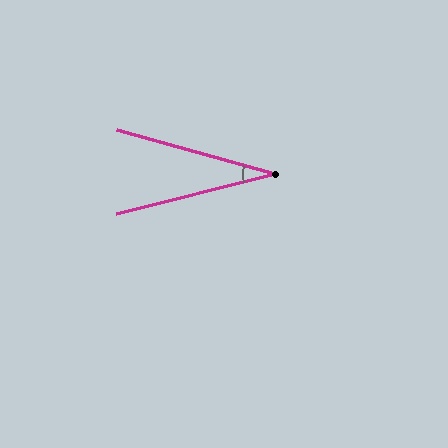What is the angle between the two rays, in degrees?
Approximately 30 degrees.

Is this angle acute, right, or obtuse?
It is acute.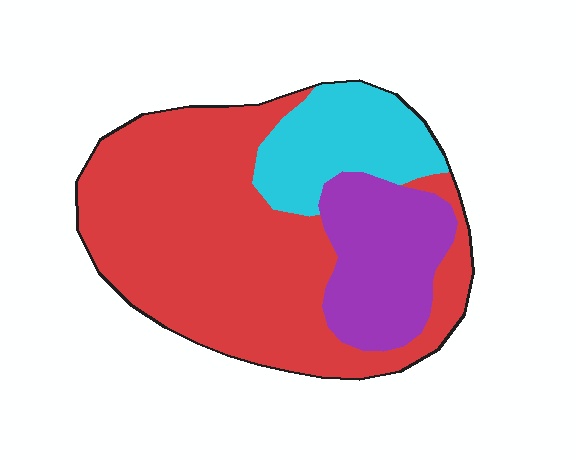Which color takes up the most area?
Red, at roughly 60%.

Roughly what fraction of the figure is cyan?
Cyan covers 18% of the figure.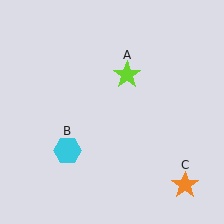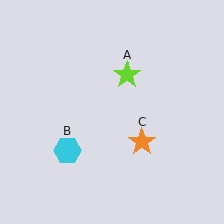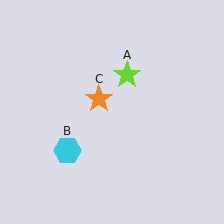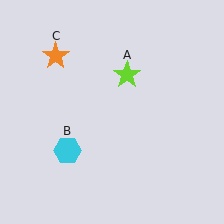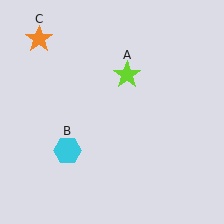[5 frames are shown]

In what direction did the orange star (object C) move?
The orange star (object C) moved up and to the left.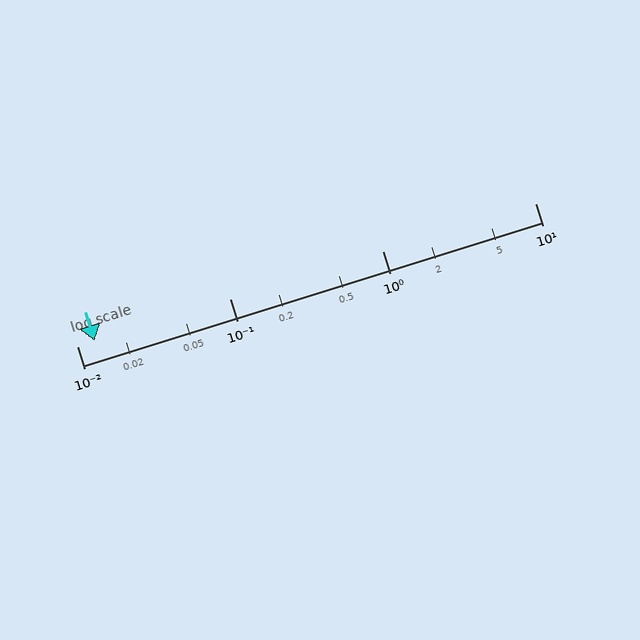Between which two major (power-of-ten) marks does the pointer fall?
The pointer is between 0.01 and 0.1.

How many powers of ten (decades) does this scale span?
The scale spans 3 decades, from 0.01 to 10.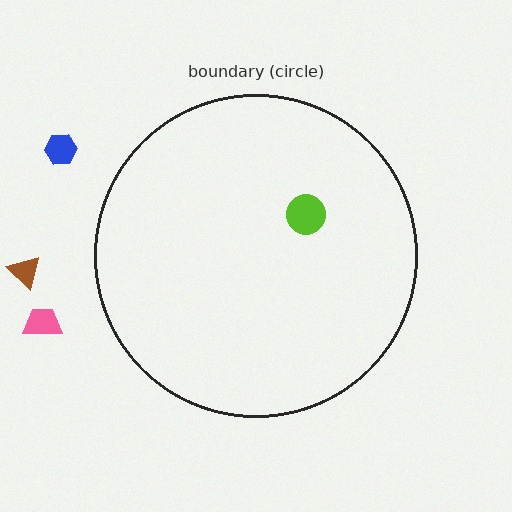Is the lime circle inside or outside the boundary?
Inside.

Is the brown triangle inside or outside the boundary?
Outside.